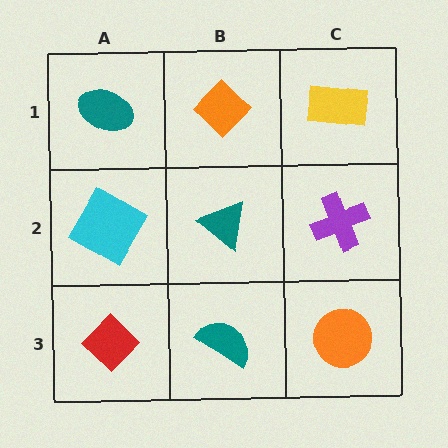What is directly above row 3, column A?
A cyan diamond.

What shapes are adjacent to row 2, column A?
A teal ellipse (row 1, column A), a red diamond (row 3, column A), a teal triangle (row 2, column B).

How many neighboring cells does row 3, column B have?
3.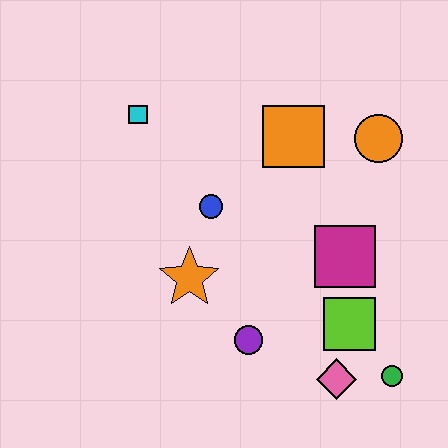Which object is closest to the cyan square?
The blue circle is closest to the cyan square.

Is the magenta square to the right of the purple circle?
Yes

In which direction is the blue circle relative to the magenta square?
The blue circle is to the left of the magenta square.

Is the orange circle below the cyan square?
Yes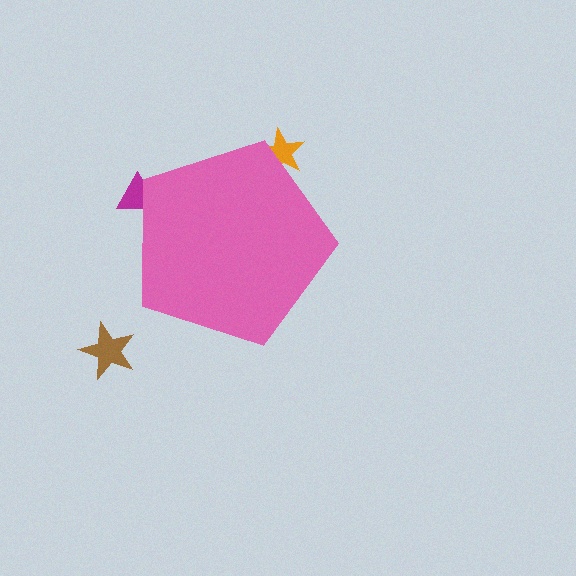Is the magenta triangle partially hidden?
Yes, the magenta triangle is partially hidden behind the pink pentagon.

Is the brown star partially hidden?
No, the brown star is fully visible.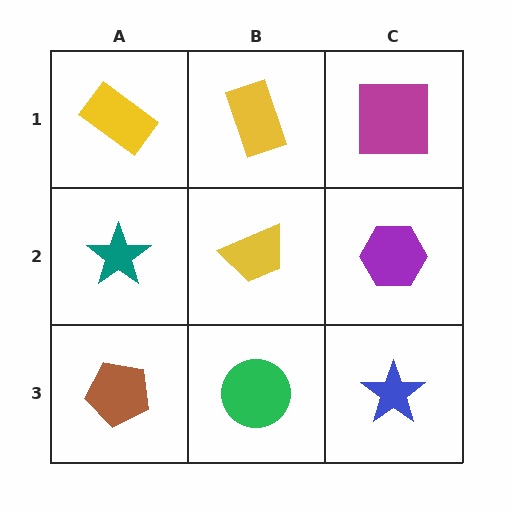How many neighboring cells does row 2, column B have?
4.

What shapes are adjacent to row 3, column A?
A teal star (row 2, column A), a green circle (row 3, column B).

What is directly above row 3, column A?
A teal star.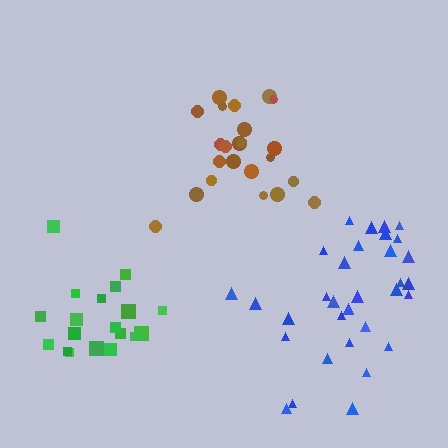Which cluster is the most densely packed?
Brown.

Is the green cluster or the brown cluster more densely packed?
Brown.